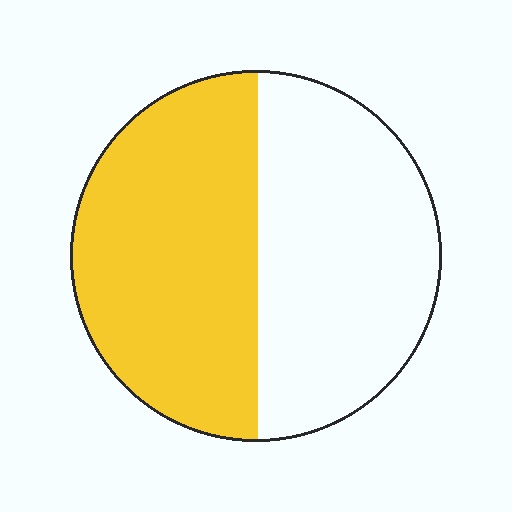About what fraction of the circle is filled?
About one half (1/2).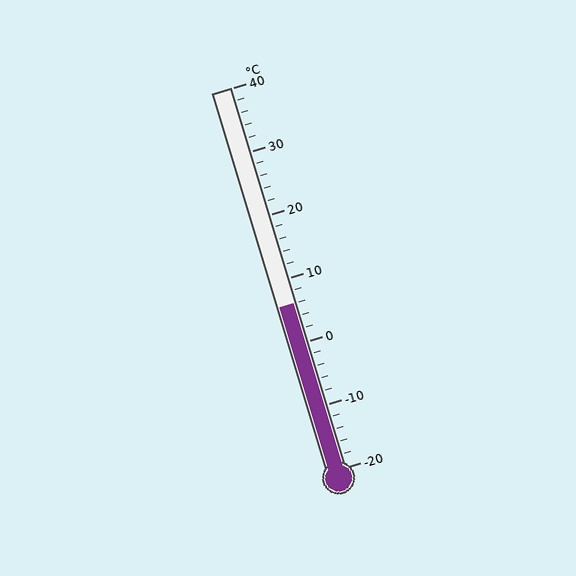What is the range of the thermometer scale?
The thermometer scale ranges from -20°C to 40°C.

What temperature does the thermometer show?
The thermometer shows approximately 6°C.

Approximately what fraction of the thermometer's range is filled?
The thermometer is filled to approximately 45% of its range.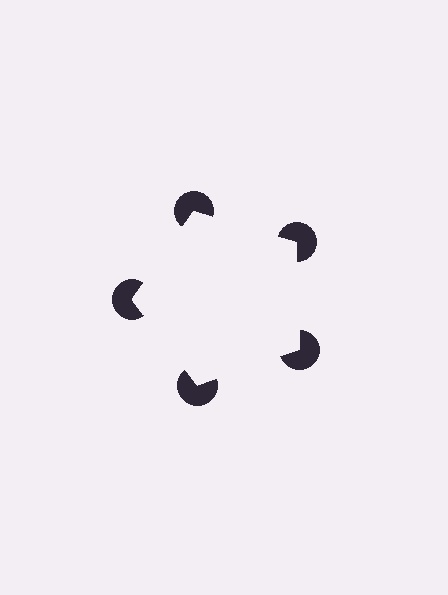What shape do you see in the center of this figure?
An illusory pentagon — its edges are inferred from the aligned wedge cuts in the pac-man discs, not physically drawn.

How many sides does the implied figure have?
5 sides.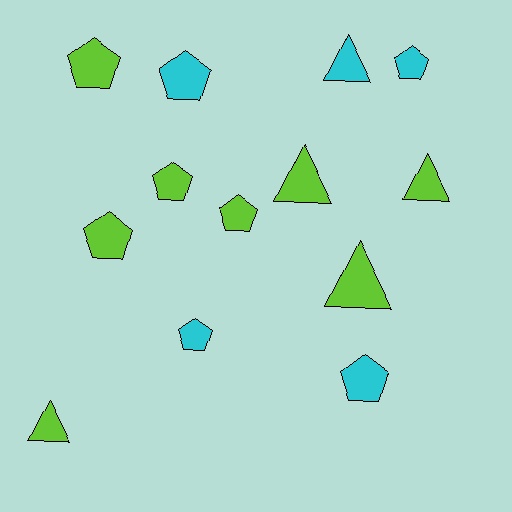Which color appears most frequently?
Lime, with 8 objects.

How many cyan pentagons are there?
There are 4 cyan pentagons.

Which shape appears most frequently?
Pentagon, with 8 objects.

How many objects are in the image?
There are 13 objects.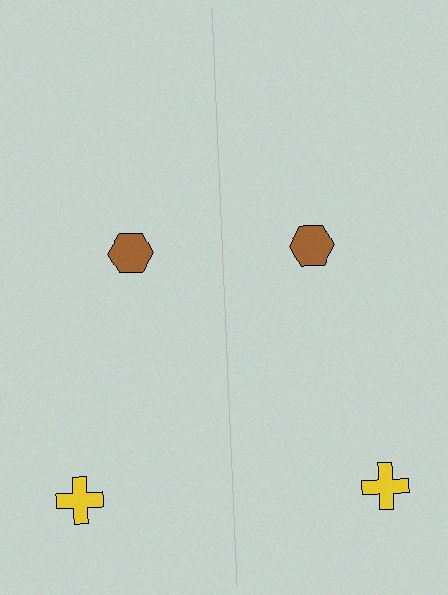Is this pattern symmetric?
Yes, this pattern has bilateral (reflection) symmetry.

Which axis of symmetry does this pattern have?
The pattern has a vertical axis of symmetry running through the center of the image.